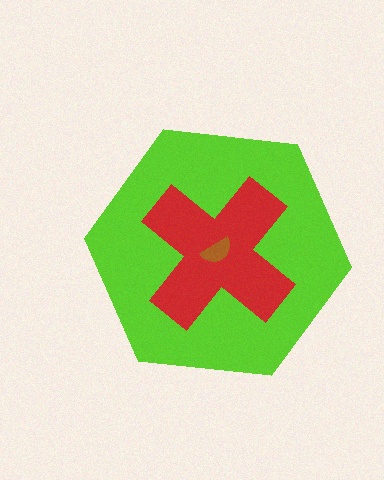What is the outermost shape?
The lime hexagon.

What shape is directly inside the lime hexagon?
The red cross.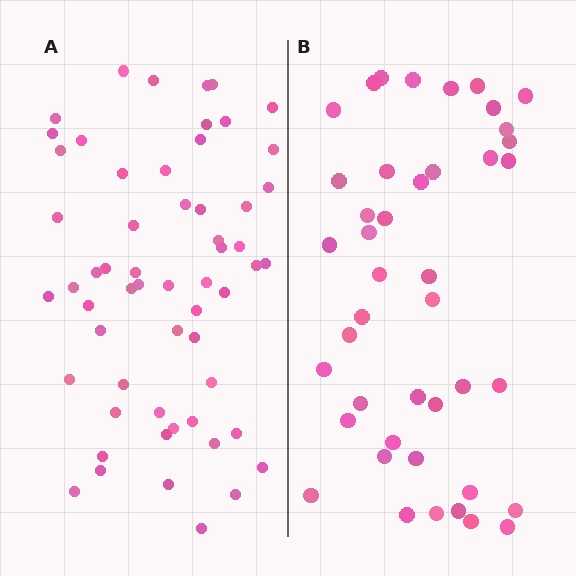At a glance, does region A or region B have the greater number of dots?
Region A (the left region) has more dots.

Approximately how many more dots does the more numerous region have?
Region A has approximately 15 more dots than region B.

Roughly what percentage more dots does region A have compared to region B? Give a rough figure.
About 35% more.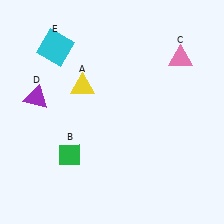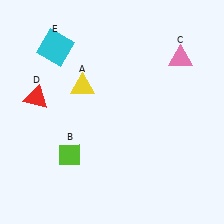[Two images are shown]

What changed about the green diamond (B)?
In Image 1, B is green. In Image 2, it changed to lime.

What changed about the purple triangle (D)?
In Image 1, D is purple. In Image 2, it changed to red.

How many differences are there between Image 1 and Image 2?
There are 2 differences between the two images.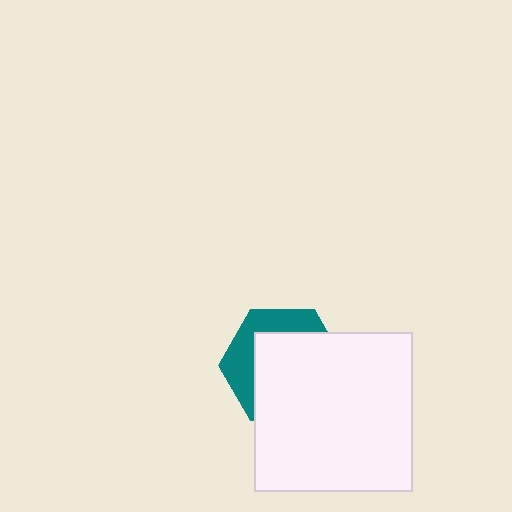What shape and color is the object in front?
The object in front is a white square.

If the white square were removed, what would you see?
You would see the complete teal hexagon.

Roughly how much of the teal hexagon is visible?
A small part of it is visible (roughly 34%).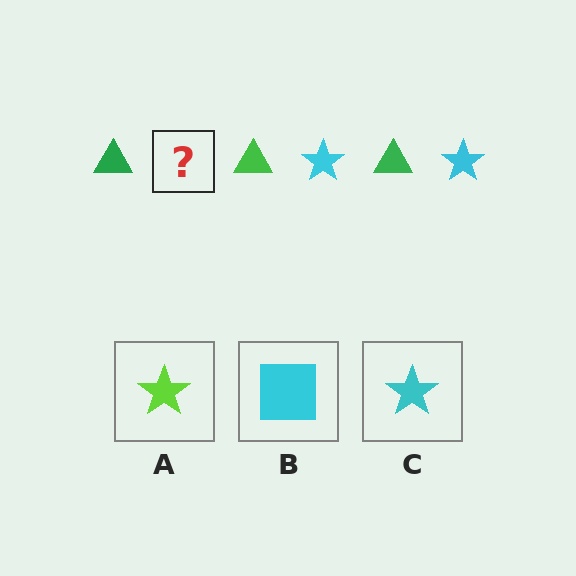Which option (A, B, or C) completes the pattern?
C.